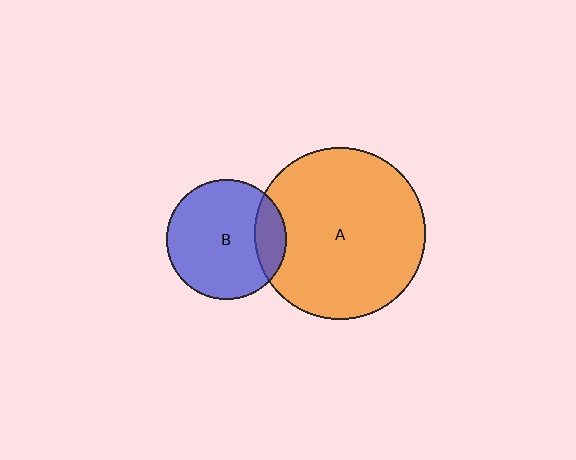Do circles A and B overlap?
Yes.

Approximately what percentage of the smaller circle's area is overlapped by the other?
Approximately 15%.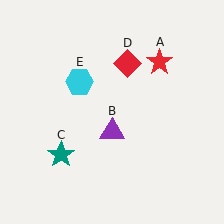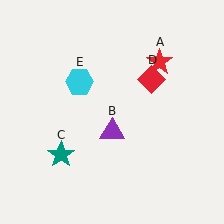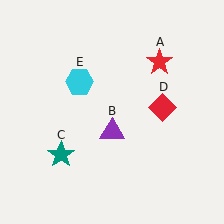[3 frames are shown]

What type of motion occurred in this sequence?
The red diamond (object D) rotated clockwise around the center of the scene.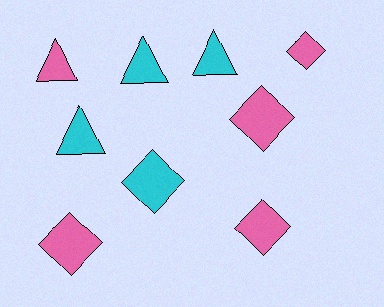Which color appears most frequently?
Pink, with 5 objects.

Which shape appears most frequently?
Diamond, with 5 objects.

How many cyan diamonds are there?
There is 1 cyan diamond.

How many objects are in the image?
There are 9 objects.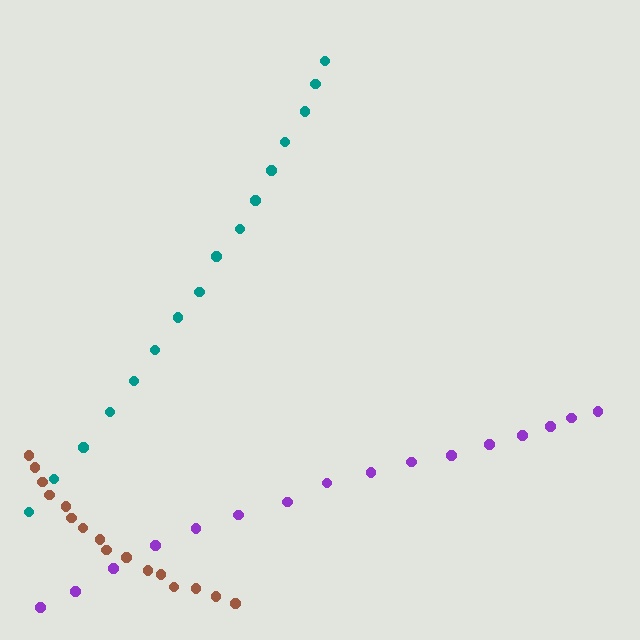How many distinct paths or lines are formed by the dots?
There are 3 distinct paths.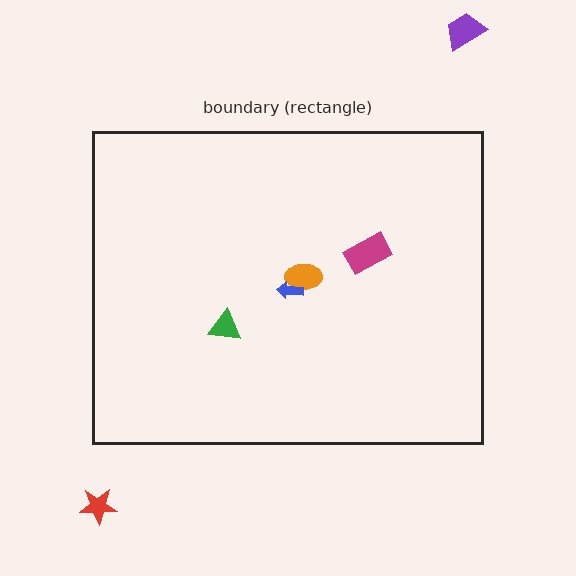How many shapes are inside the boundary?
4 inside, 2 outside.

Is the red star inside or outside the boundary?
Outside.